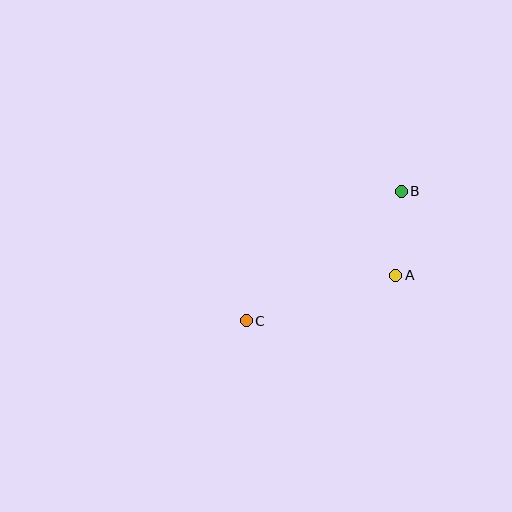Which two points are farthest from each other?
Points B and C are farthest from each other.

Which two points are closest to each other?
Points A and B are closest to each other.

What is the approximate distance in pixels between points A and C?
The distance between A and C is approximately 156 pixels.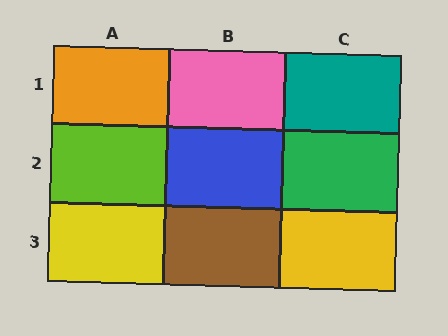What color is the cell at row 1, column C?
Teal.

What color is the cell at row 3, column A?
Yellow.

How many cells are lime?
1 cell is lime.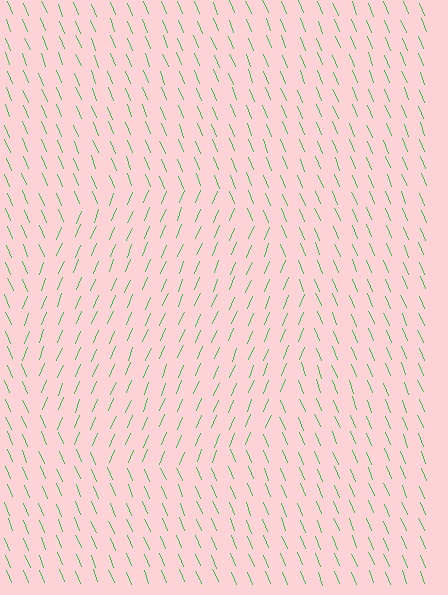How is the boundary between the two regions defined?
The boundary is defined purely by a change in line orientation (approximately 45 degrees difference). All lines are the same color and thickness.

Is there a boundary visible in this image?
Yes, there is a texture boundary formed by a change in line orientation.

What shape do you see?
I see a circle.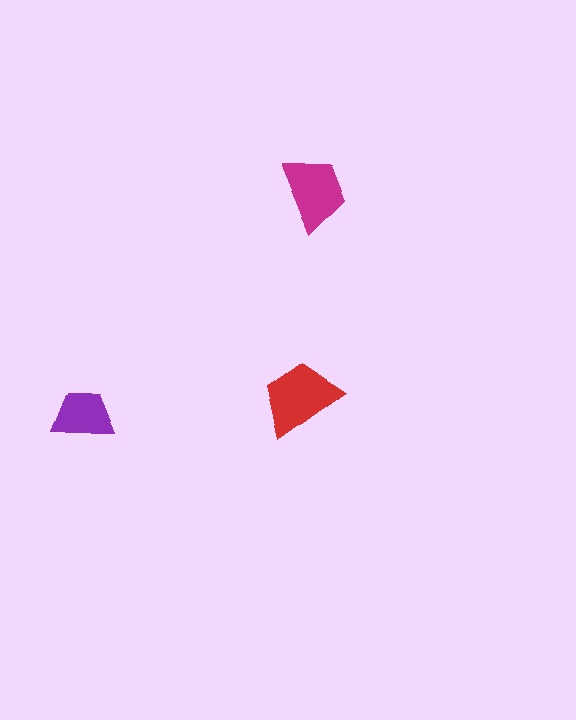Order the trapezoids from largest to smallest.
the red one, the magenta one, the purple one.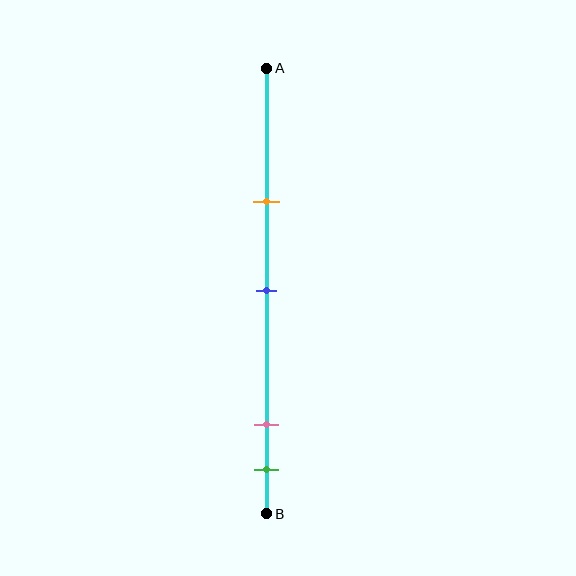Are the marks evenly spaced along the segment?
No, the marks are not evenly spaced.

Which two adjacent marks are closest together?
The pink and green marks are the closest adjacent pair.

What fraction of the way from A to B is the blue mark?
The blue mark is approximately 50% (0.5) of the way from A to B.